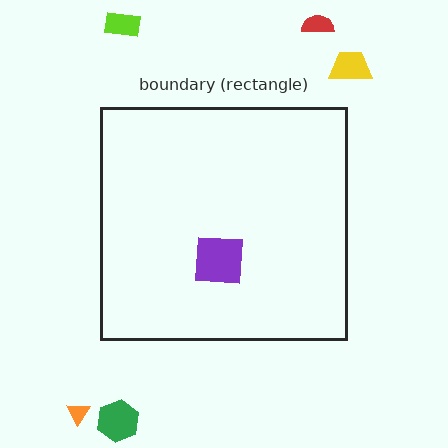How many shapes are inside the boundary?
1 inside, 5 outside.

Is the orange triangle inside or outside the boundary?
Outside.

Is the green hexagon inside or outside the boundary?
Outside.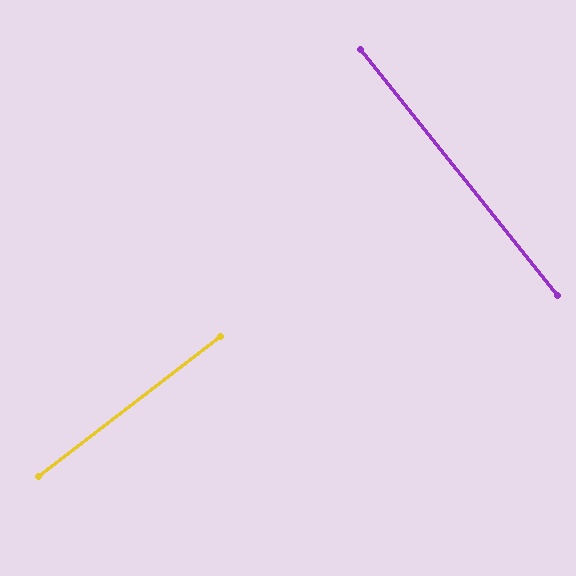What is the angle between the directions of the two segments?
Approximately 89 degrees.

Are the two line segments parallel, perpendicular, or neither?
Perpendicular — they meet at approximately 89°.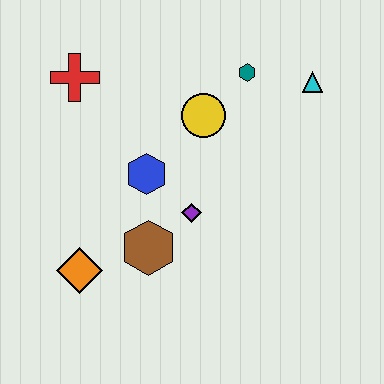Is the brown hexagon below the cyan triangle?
Yes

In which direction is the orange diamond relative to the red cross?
The orange diamond is below the red cross.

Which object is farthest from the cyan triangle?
The orange diamond is farthest from the cyan triangle.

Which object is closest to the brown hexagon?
The purple diamond is closest to the brown hexagon.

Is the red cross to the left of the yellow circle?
Yes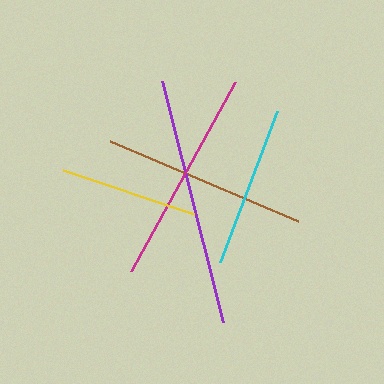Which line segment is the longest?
The purple line is the longest at approximately 249 pixels.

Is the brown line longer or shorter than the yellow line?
The brown line is longer than the yellow line.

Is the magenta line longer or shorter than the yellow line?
The magenta line is longer than the yellow line.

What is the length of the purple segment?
The purple segment is approximately 249 pixels long.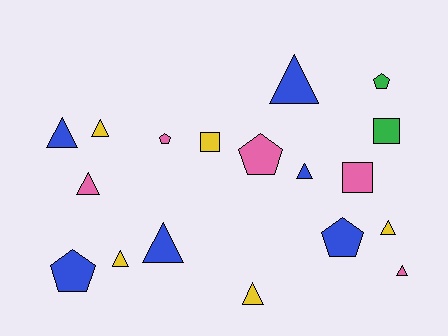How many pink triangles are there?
There are 2 pink triangles.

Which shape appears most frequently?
Triangle, with 10 objects.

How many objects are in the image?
There are 18 objects.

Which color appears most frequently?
Blue, with 6 objects.